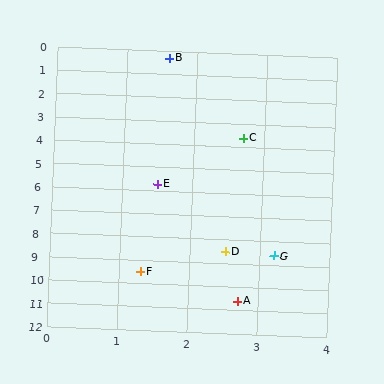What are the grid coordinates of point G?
Point G is at approximately (3.2, 8.6).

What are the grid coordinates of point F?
Point F is at approximately (1.3, 9.5).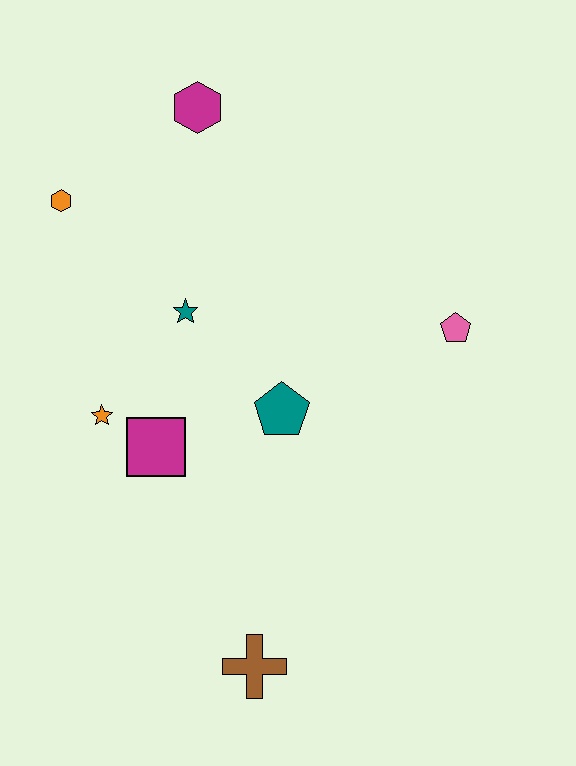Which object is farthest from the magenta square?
The magenta hexagon is farthest from the magenta square.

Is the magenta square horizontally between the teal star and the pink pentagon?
No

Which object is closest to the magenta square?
The orange star is closest to the magenta square.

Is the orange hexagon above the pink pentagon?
Yes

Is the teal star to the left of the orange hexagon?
No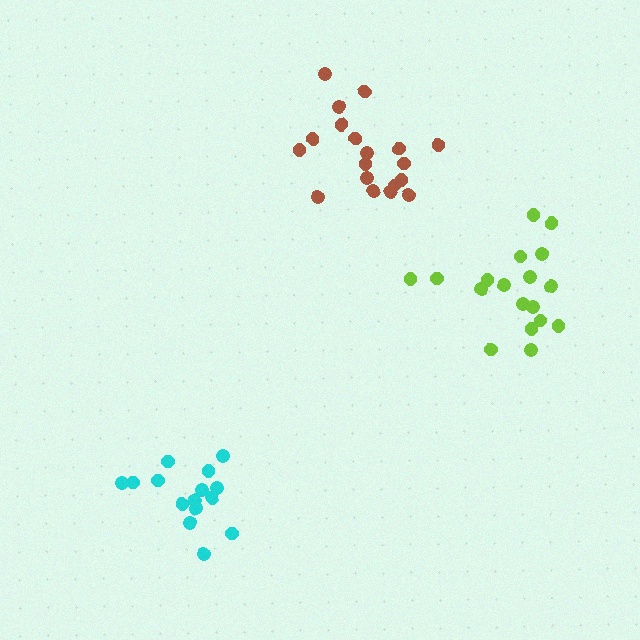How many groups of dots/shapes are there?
There are 3 groups.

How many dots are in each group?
Group 1: 18 dots, Group 2: 15 dots, Group 3: 19 dots (52 total).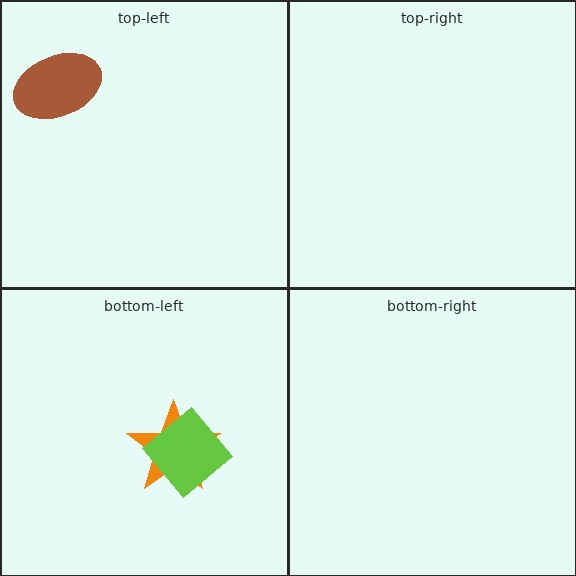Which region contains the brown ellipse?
The top-left region.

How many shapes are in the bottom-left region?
2.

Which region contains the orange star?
The bottom-left region.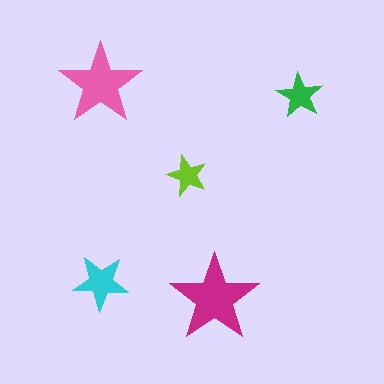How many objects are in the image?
There are 5 objects in the image.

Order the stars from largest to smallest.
the magenta one, the pink one, the cyan one, the green one, the lime one.